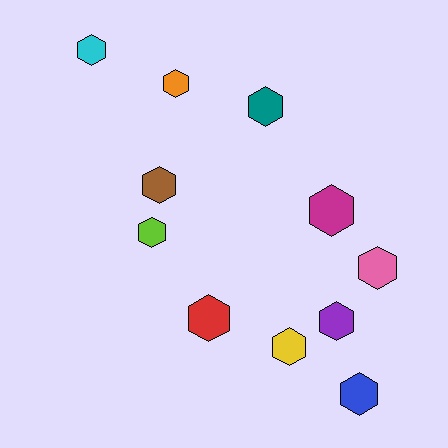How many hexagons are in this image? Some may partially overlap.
There are 11 hexagons.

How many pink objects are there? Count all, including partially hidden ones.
There is 1 pink object.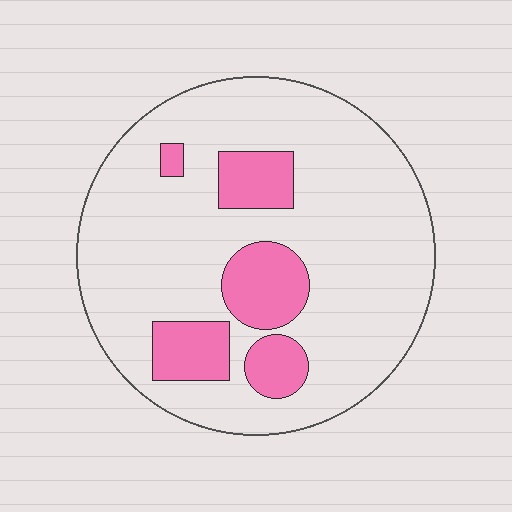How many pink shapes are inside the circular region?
5.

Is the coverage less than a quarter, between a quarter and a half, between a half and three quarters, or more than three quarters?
Less than a quarter.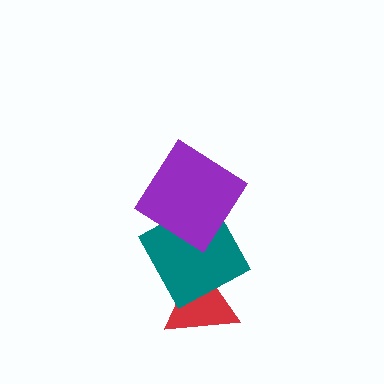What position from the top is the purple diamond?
The purple diamond is 1st from the top.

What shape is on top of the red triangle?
The teal square is on top of the red triangle.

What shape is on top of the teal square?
The purple diamond is on top of the teal square.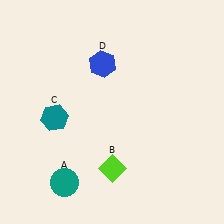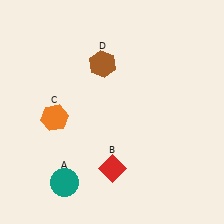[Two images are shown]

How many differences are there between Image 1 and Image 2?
There are 3 differences between the two images.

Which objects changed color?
B changed from lime to red. C changed from teal to orange. D changed from blue to brown.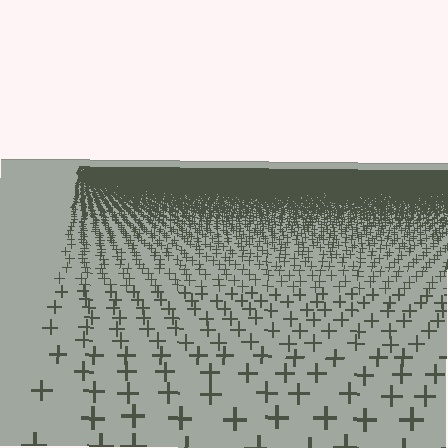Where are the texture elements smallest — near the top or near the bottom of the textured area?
Near the top.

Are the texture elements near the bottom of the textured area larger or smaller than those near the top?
Larger. Near the bottom, elements are closer to the viewer and appear at a bigger on-screen size.